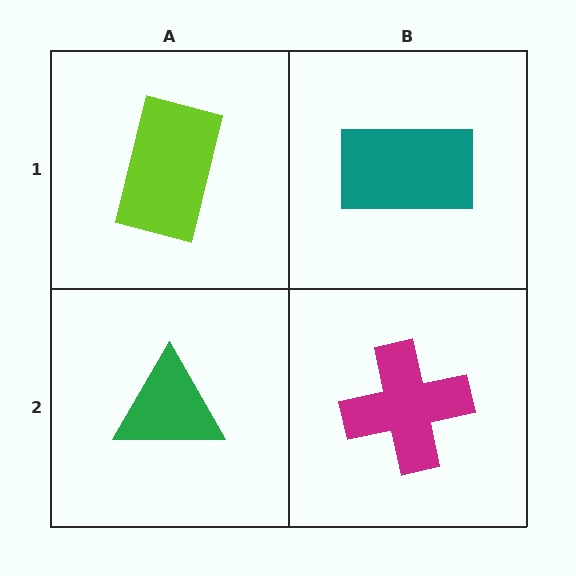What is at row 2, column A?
A green triangle.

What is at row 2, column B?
A magenta cross.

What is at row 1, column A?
A lime rectangle.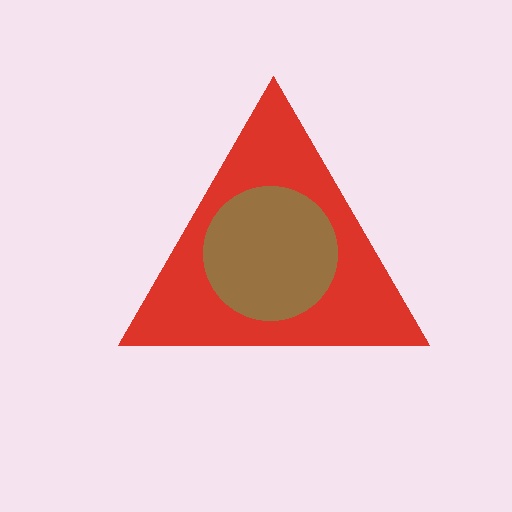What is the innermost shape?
The brown circle.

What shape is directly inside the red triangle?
The brown circle.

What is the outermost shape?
The red triangle.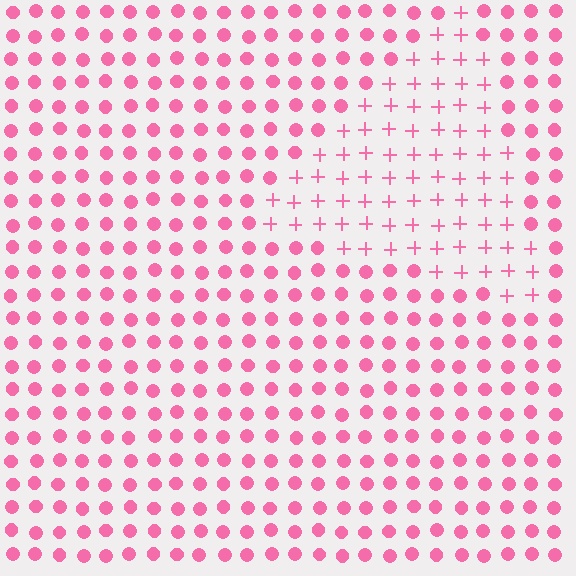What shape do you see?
I see a triangle.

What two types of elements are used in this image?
The image uses plus signs inside the triangle region and circles outside it.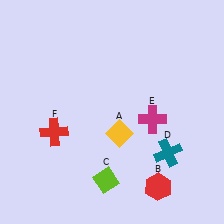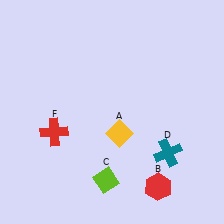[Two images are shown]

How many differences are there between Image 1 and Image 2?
There is 1 difference between the two images.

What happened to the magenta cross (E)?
The magenta cross (E) was removed in Image 2. It was in the bottom-right area of Image 1.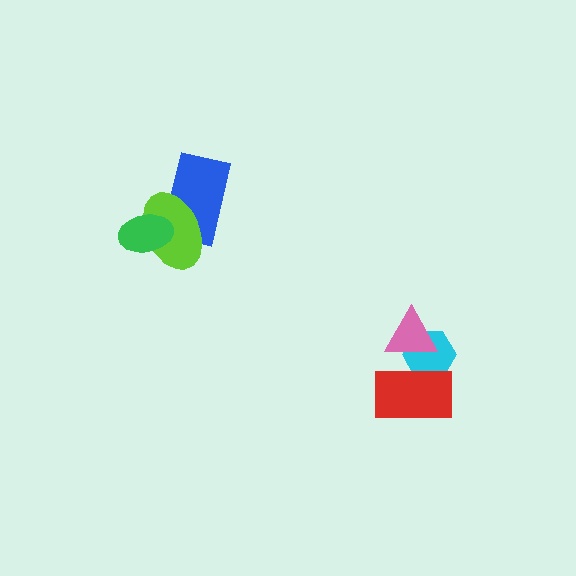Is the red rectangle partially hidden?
Yes, it is partially covered by another shape.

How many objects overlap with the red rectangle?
2 objects overlap with the red rectangle.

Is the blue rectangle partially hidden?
Yes, it is partially covered by another shape.